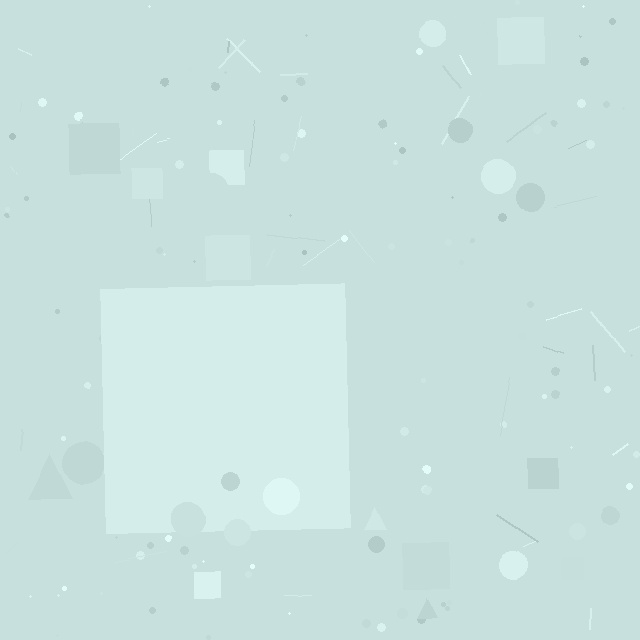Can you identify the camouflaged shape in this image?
The camouflaged shape is a square.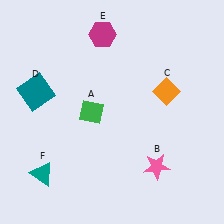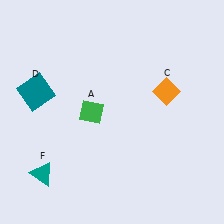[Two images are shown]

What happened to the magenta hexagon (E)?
The magenta hexagon (E) was removed in Image 2. It was in the top-left area of Image 1.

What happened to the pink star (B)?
The pink star (B) was removed in Image 2. It was in the bottom-right area of Image 1.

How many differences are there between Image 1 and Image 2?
There are 2 differences between the two images.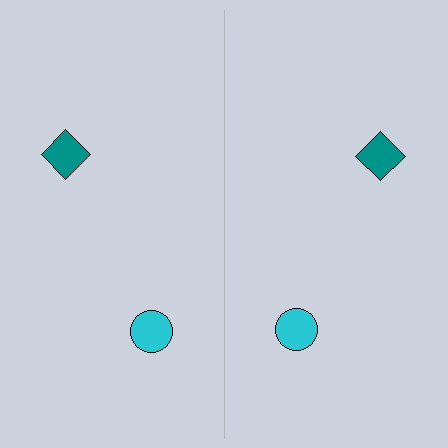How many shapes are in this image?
There are 4 shapes in this image.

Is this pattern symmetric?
Yes, this pattern has bilateral (reflection) symmetry.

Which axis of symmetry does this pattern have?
The pattern has a vertical axis of symmetry running through the center of the image.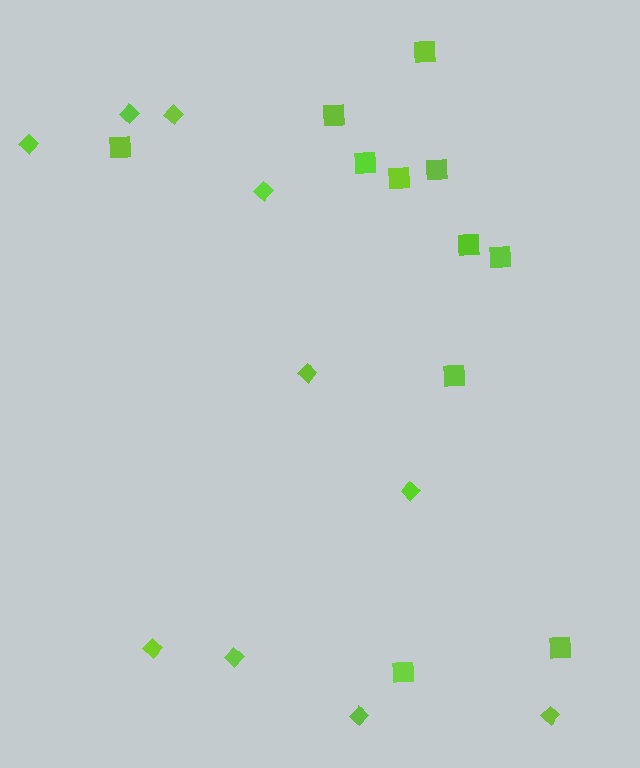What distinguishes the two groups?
There are 2 groups: one group of diamonds (10) and one group of squares (11).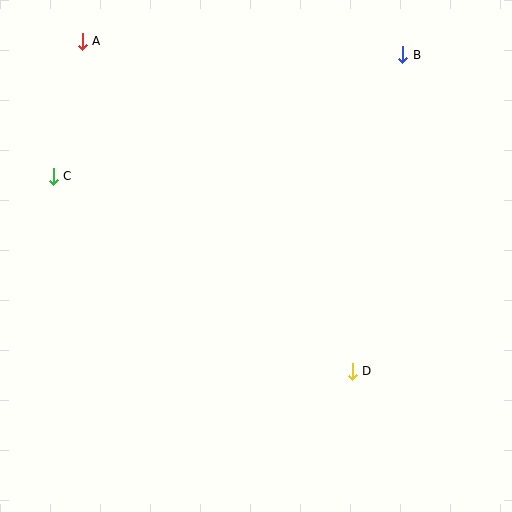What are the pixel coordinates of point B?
Point B is at (403, 55).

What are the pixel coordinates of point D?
Point D is at (352, 371).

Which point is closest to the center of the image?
Point D at (352, 371) is closest to the center.